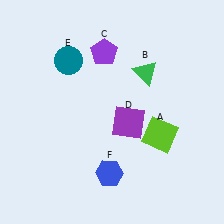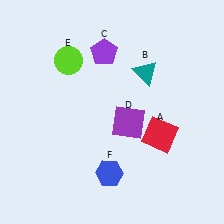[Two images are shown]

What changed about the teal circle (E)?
In Image 1, E is teal. In Image 2, it changed to lime.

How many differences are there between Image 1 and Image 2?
There are 3 differences between the two images.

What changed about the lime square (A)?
In Image 1, A is lime. In Image 2, it changed to red.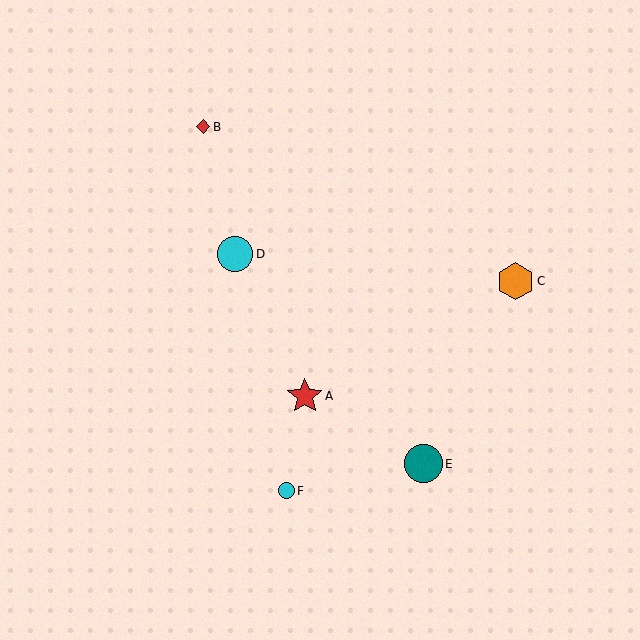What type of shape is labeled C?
Shape C is an orange hexagon.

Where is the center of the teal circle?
The center of the teal circle is at (423, 464).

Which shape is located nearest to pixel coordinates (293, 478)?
The cyan circle (labeled F) at (286, 491) is nearest to that location.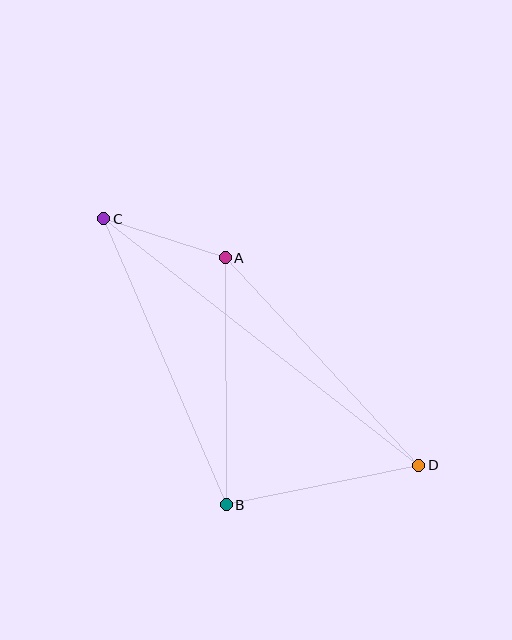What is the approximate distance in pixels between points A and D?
The distance between A and D is approximately 284 pixels.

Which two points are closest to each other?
Points A and C are closest to each other.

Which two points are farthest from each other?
Points C and D are farthest from each other.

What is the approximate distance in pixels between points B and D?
The distance between B and D is approximately 196 pixels.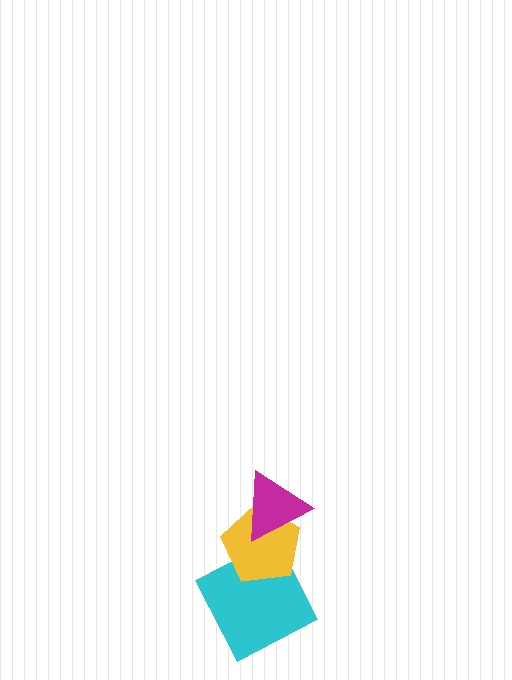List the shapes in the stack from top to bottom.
From top to bottom: the magenta triangle, the yellow pentagon, the cyan square.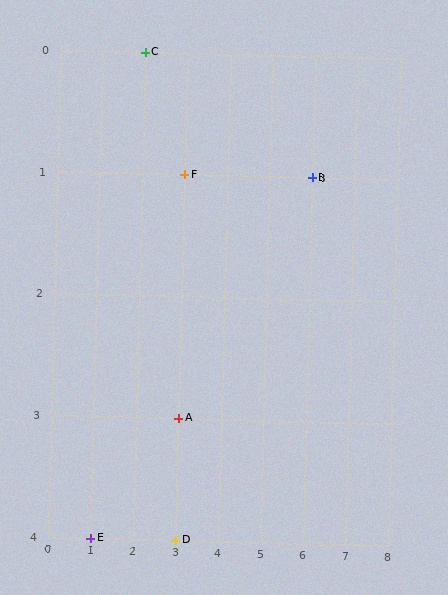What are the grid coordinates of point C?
Point C is at grid coordinates (2, 0).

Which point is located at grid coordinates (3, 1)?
Point F is at (3, 1).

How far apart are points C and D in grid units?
Points C and D are 1 column and 4 rows apart (about 4.1 grid units diagonally).